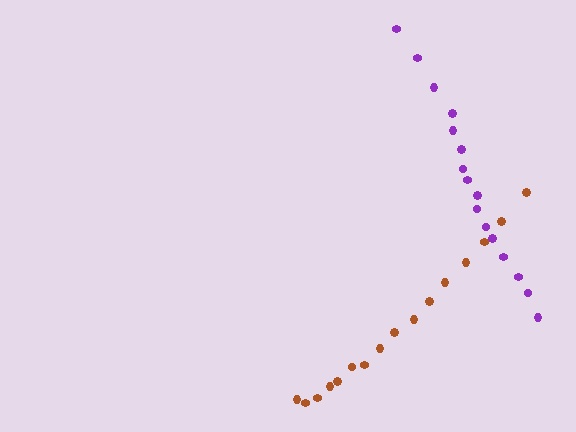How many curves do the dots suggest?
There are 2 distinct paths.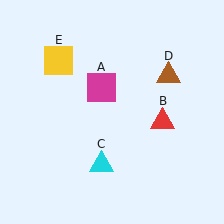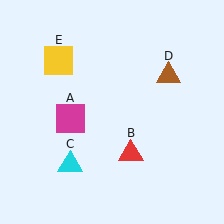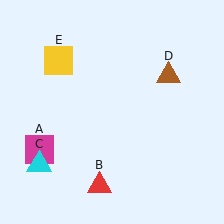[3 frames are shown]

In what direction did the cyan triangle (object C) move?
The cyan triangle (object C) moved left.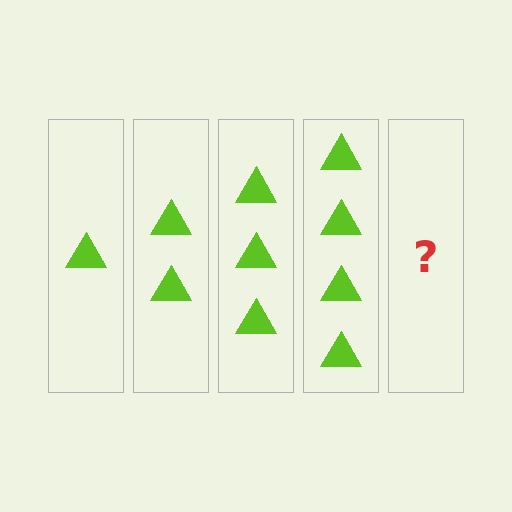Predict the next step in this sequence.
The next step is 5 triangles.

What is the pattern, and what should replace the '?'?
The pattern is that each step adds one more triangle. The '?' should be 5 triangles.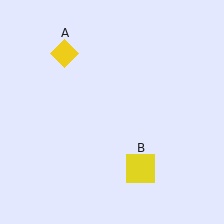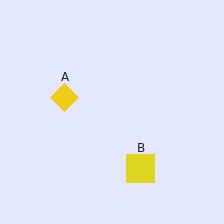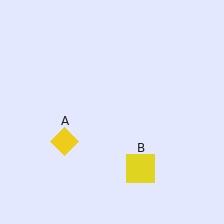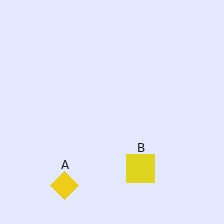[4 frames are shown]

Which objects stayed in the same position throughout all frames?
Yellow square (object B) remained stationary.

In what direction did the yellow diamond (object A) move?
The yellow diamond (object A) moved down.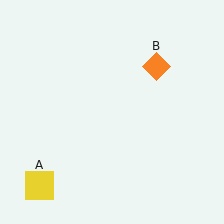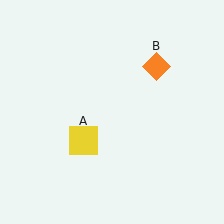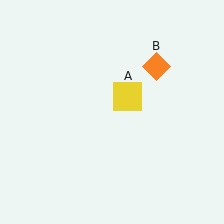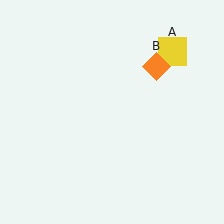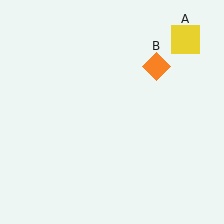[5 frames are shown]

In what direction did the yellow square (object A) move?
The yellow square (object A) moved up and to the right.